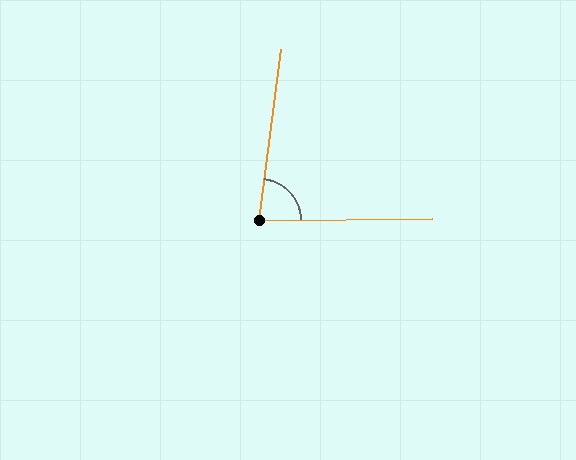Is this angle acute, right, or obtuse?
It is acute.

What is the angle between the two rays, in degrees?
Approximately 82 degrees.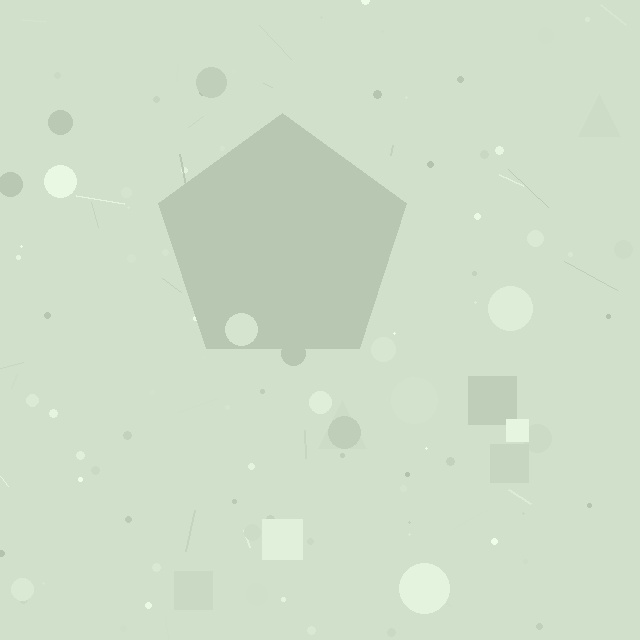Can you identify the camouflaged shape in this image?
The camouflaged shape is a pentagon.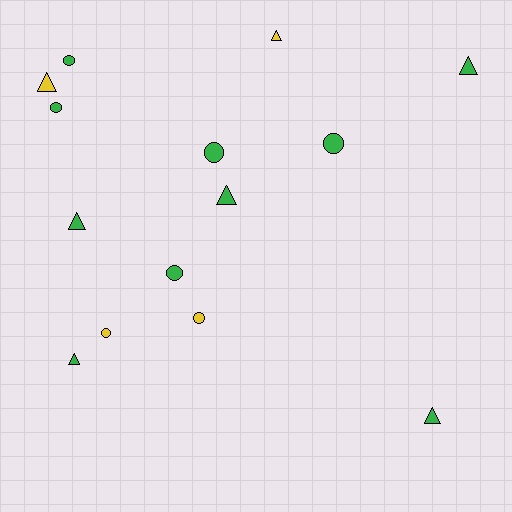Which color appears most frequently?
Green, with 10 objects.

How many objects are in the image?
There are 14 objects.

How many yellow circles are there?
There are 2 yellow circles.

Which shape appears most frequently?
Circle, with 7 objects.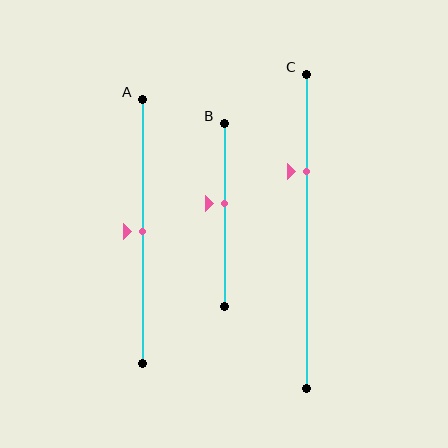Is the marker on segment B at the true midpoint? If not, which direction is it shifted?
No, the marker on segment B is shifted upward by about 6% of the segment length.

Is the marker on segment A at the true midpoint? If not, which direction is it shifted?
Yes, the marker on segment A is at the true midpoint.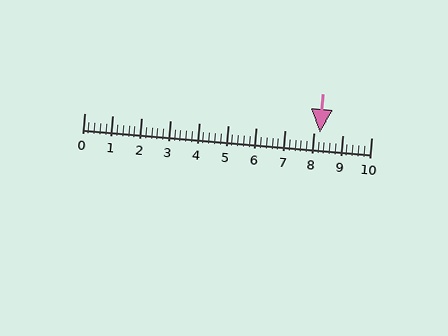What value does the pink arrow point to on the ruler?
The pink arrow points to approximately 8.2.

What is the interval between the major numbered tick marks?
The major tick marks are spaced 1 units apart.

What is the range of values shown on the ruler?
The ruler shows values from 0 to 10.